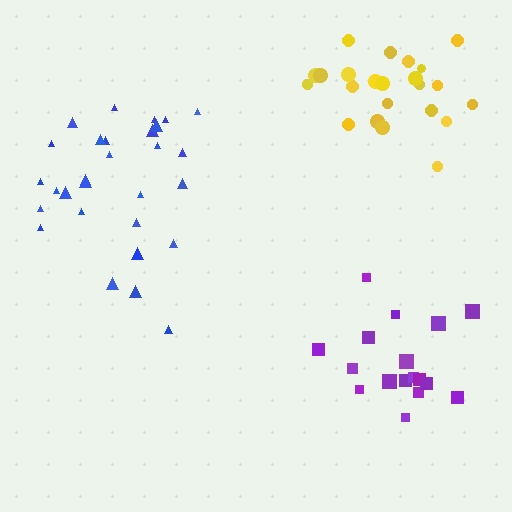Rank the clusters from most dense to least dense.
purple, yellow, blue.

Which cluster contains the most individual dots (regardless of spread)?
Blue (29).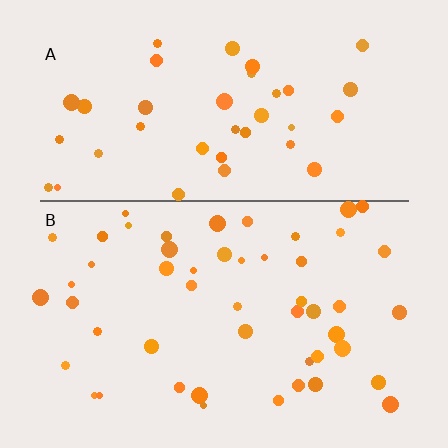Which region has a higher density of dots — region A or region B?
B (the bottom).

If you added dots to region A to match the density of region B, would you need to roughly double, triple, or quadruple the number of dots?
Approximately double.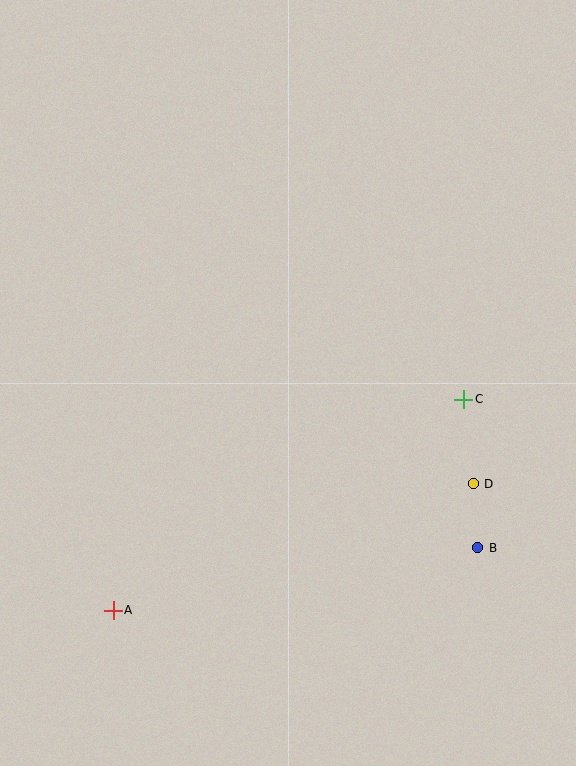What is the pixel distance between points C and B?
The distance between C and B is 149 pixels.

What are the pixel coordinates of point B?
Point B is at (478, 548).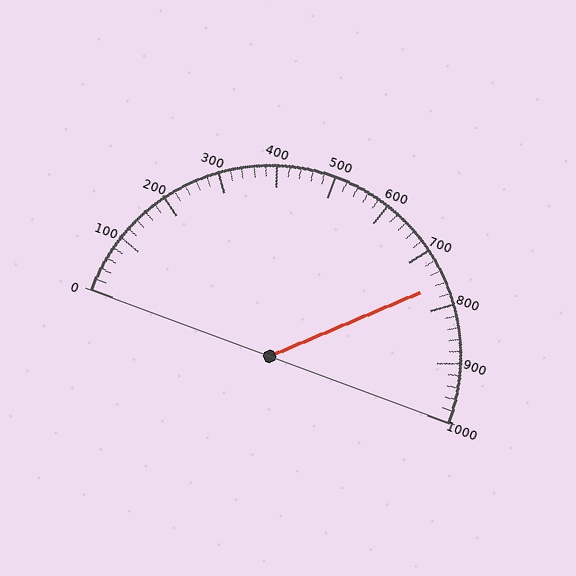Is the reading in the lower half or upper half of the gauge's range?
The reading is in the upper half of the range (0 to 1000).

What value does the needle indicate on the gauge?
The needle indicates approximately 760.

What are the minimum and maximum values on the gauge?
The gauge ranges from 0 to 1000.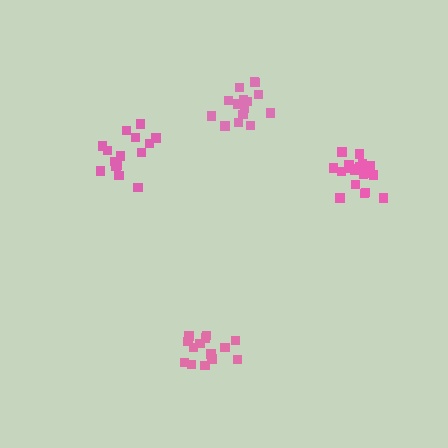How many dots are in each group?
Group 1: 16 dots, Group 2: 15 dots, Group 3: 14 dots, Group 4: 20 dots (65 total).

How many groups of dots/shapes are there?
There are 4 groups.